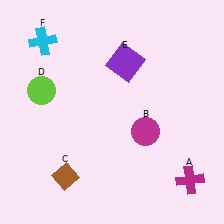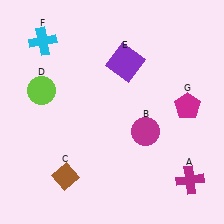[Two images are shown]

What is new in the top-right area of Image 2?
A magenta pentagon (G) was added in the top-right area of Image 2.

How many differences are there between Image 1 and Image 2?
There is 1 difference between the two images.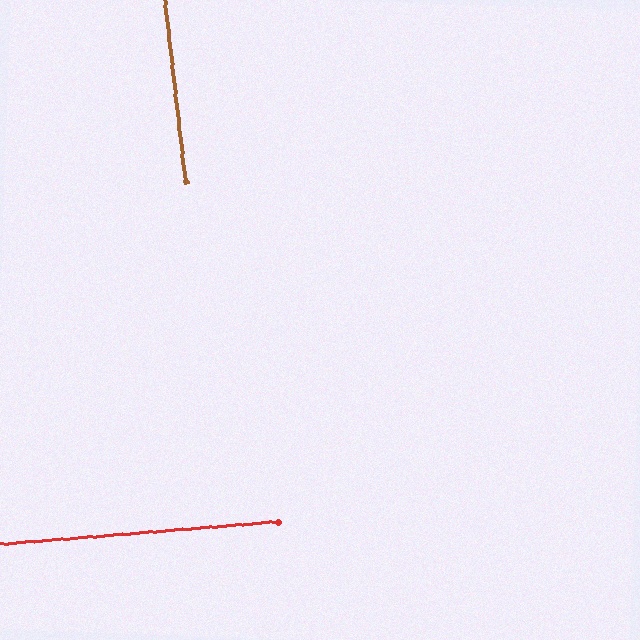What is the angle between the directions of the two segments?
Approximately 88 degrees.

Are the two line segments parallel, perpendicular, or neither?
Perpendicular — they meet at approximately 88°.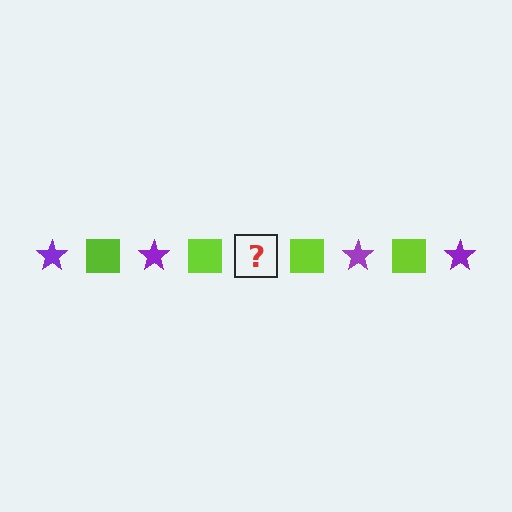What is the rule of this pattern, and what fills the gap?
The rule is that the pattern alternates between purple star and lime square. The gap should be filled with a purple star.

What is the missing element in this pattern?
The missing element is a purple star.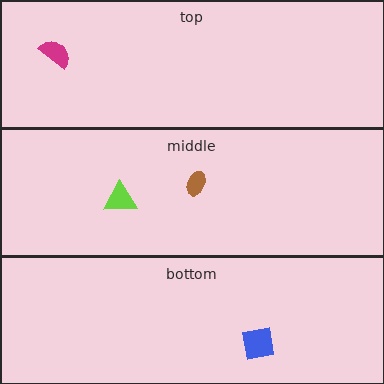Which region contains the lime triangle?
The middle region.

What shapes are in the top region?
The magenta semicircle.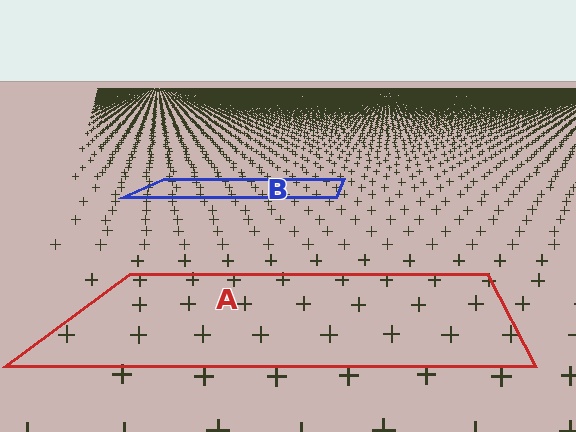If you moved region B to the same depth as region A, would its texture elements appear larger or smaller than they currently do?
They would appear larger. At a closer depth, the same texture elements are projected at a bigger on-screen size.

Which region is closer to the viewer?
Region A is closer. The texture elements there are larger and more spread out.